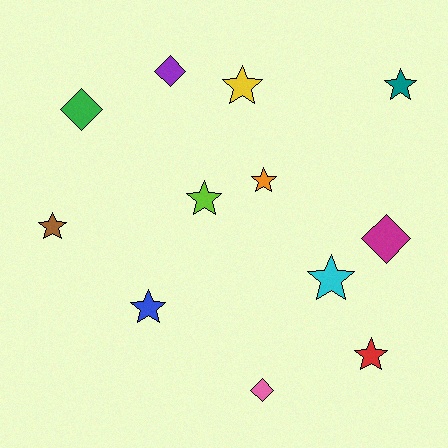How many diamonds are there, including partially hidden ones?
There are 4 diamonds.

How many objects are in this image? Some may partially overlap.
There are 12 objects.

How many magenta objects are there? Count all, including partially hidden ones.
There is 1 magenta object.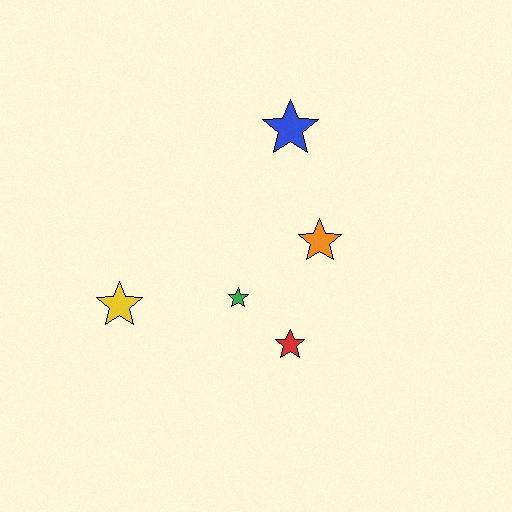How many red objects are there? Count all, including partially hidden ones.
There is 1 red object.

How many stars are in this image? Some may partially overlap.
There are 5 stars.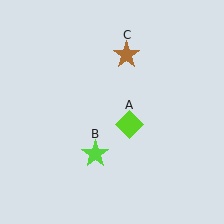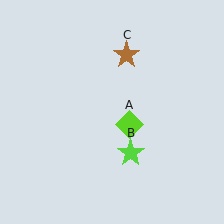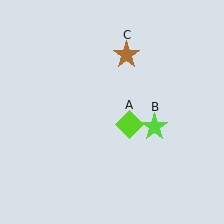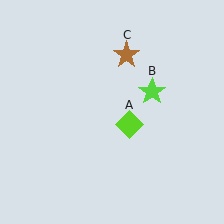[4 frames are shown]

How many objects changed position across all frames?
1 object changed position: lime star (object B).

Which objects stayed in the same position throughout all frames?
Lime diamond (object A) and brown star (object C) remained stationary.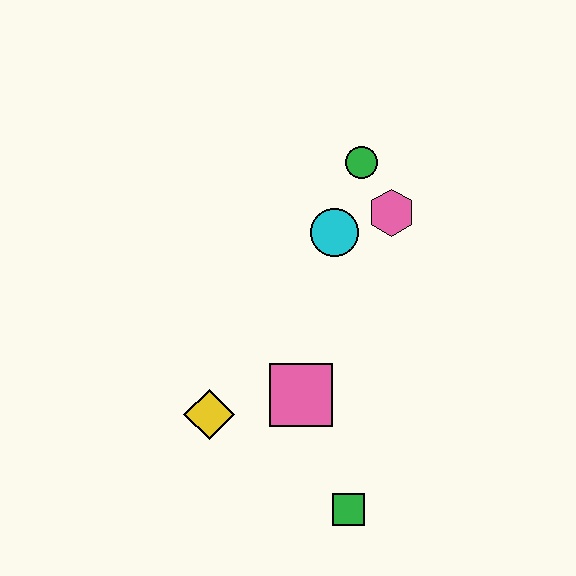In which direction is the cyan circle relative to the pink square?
The cyan circle is above the pink square.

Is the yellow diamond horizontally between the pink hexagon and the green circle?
No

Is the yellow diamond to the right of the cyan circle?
No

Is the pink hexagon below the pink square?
No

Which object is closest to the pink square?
The yellow diamond is closest to the pink square.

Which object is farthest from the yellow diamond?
The green circle is farthest from the yellow diamond.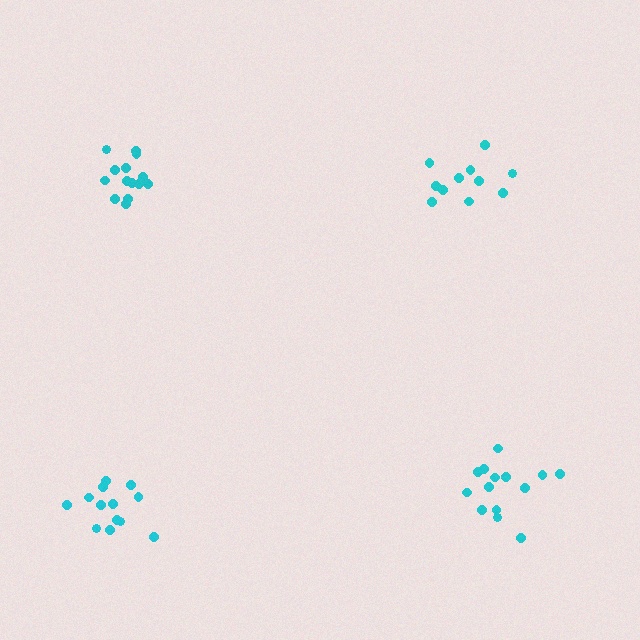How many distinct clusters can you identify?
There are 4 distinct clusters.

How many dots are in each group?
Group 1: 14 dots, Group 2: 11 dots, Group 3: 13 dots, Group 4: 14 dots (52 total).